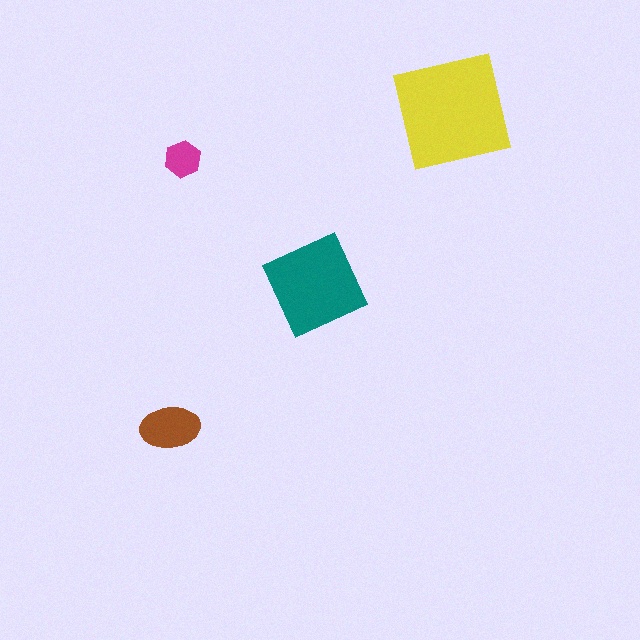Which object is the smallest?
The magenta hexagon.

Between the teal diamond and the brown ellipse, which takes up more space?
The teal diamond.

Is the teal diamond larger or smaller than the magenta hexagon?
Larger.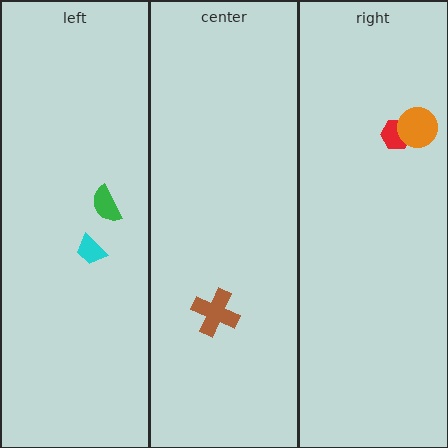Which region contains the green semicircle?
The left region.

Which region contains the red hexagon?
The right region.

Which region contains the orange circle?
The right region.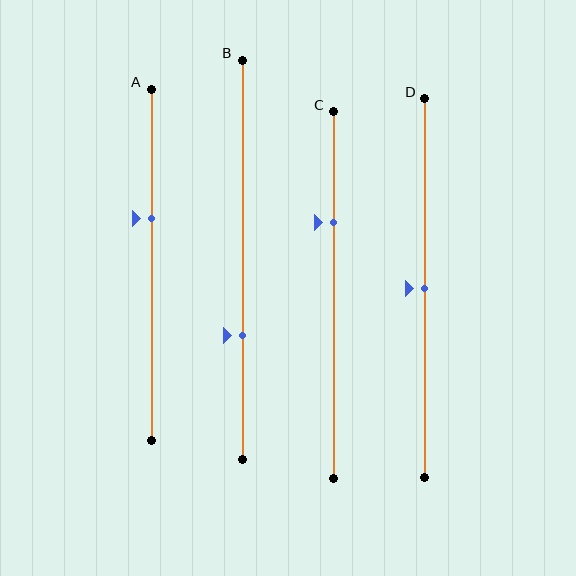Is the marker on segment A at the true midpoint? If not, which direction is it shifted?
No, the marker on segment A is shifted upward by about 13% of the segment length.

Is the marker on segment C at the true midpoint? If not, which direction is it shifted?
No, the marker on segment C is shifted upward by about 20% of the segment length.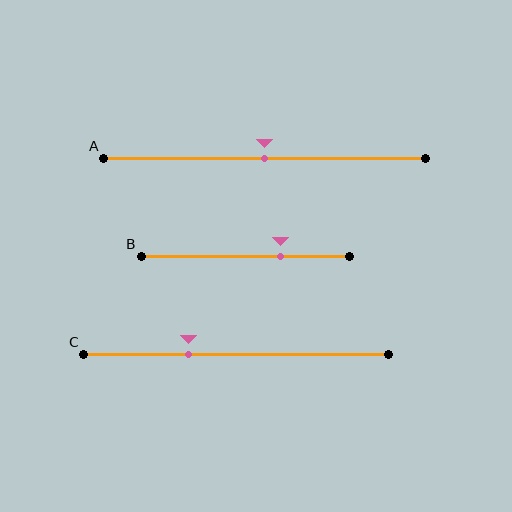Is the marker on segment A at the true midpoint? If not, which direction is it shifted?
Yes, the marker on segment A is at the true midpoint.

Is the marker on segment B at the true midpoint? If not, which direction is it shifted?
No, the marker on segment B is shifted to the right by about 17% of the segment length.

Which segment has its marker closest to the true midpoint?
Segment A has its marker closest to the true midpoint.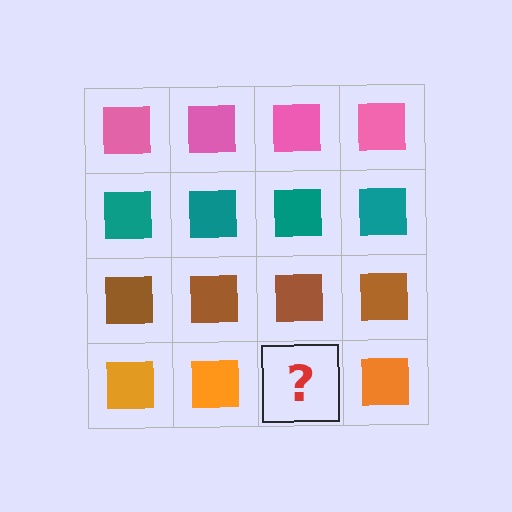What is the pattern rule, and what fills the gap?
The rule is that each row has a consistent color. The gap should be filled with an orange square.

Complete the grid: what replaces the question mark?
The question mark should be replaced with an orange square.